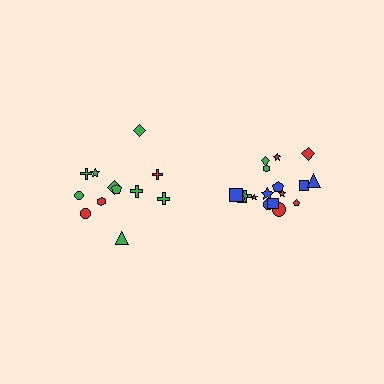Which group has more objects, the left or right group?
The right group.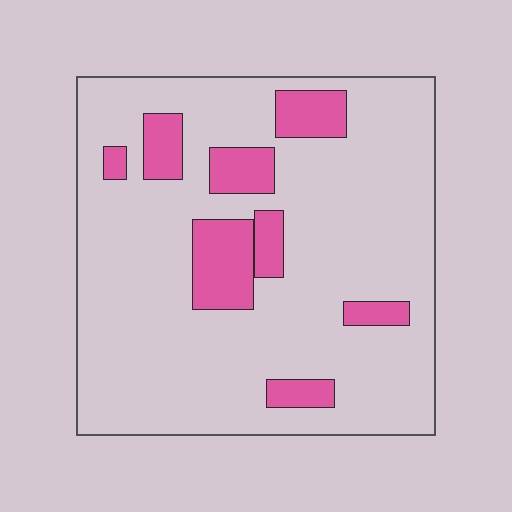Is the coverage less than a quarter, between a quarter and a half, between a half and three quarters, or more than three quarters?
Less than a quarter.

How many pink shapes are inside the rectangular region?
8.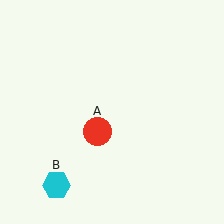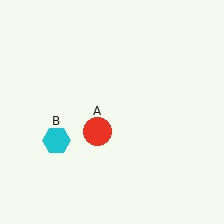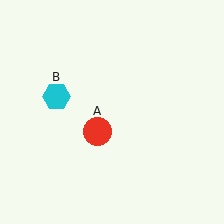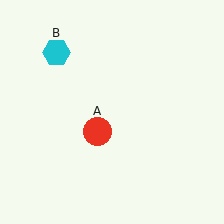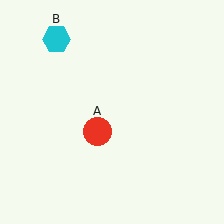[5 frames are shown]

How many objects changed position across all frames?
1 object changed position: cyan hexagon (object B).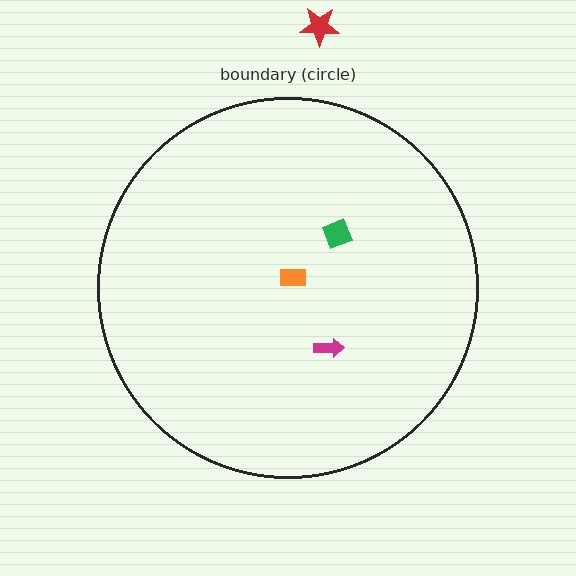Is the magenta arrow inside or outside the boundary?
Inside.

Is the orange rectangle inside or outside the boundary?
Inside.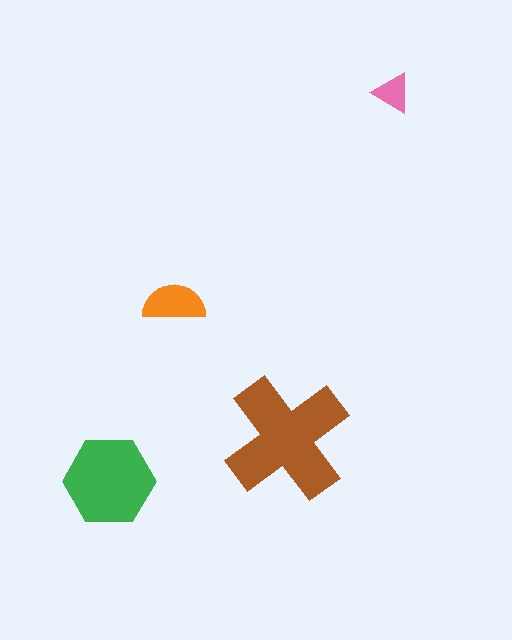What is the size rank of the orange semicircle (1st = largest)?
3rd.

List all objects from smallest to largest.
The pink triangle, the orange semicircle, the green hexagon, the brown cross.